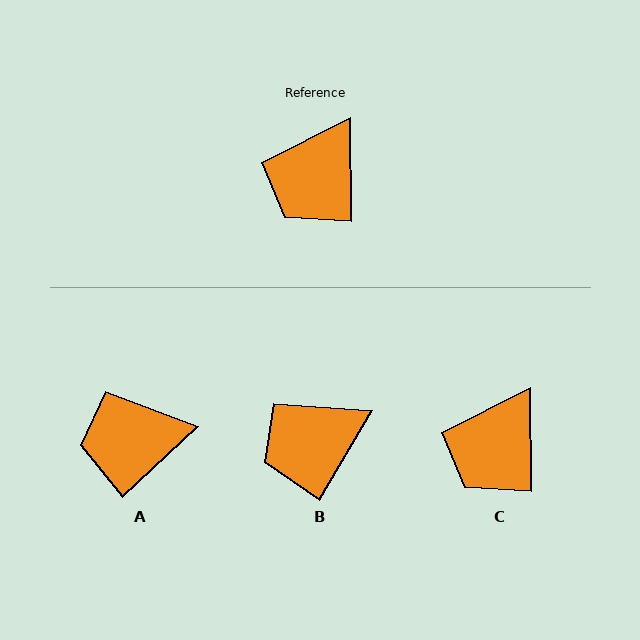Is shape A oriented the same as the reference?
No, it is off by about 48 degrees.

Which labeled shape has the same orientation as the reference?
C.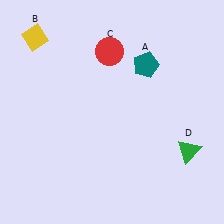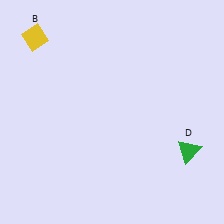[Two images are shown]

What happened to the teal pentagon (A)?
The teal pentagon (A) was removed in Image 2. It was in the top-right area of Image 1.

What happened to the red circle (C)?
The red circle (C) was removed in Image 2. It was in the top-left area of Image 1.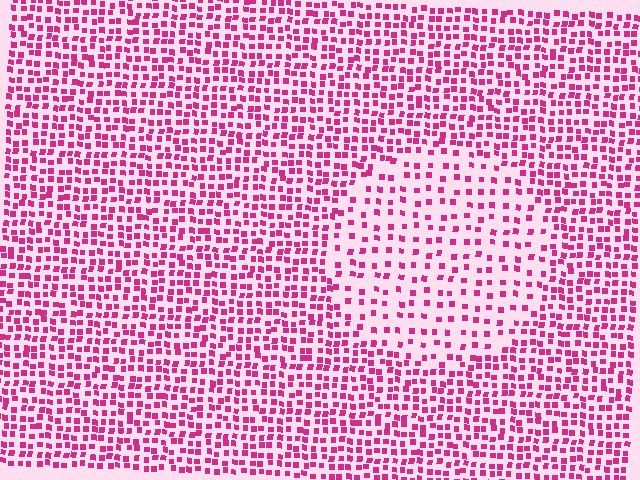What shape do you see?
I see a circle.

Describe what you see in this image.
The image contains small magenta elements arranged at two different densities. A circle-shaped region is visible where the elements are less densely packed than the surrounding area.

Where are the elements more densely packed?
The elements are more densely packed outside the circle boundary.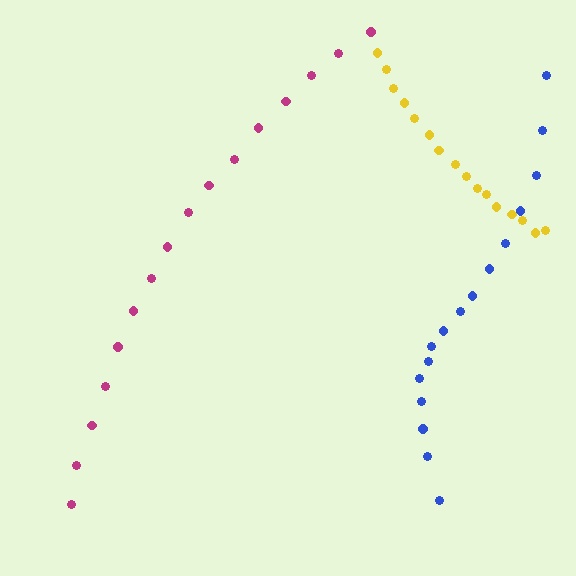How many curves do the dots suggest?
There are 3 distinct paths.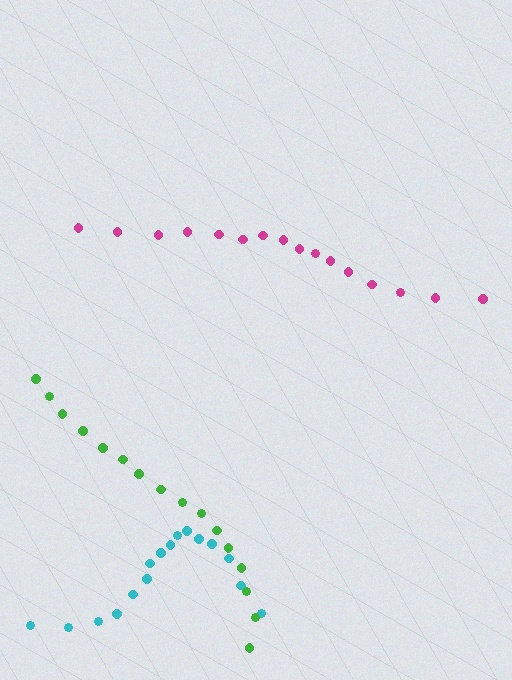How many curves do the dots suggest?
There are 3 distinct paths.